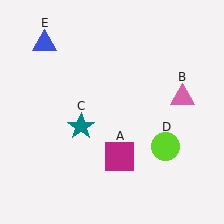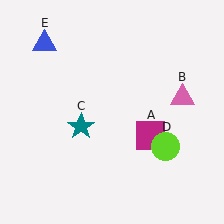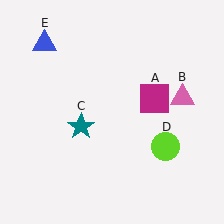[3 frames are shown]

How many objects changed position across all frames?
1 object changed position: magenta square (object A).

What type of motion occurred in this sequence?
The magenta square (object A) rotated counterclockwise around the center of the scene.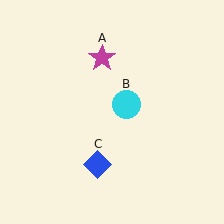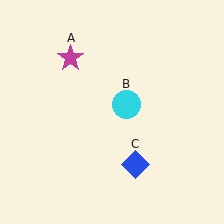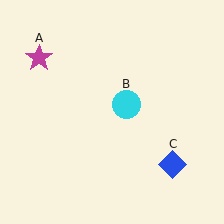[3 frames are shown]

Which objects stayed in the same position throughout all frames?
Cyan circle (object B) remained stationary.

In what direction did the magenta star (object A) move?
The magenta star (object A) moved left.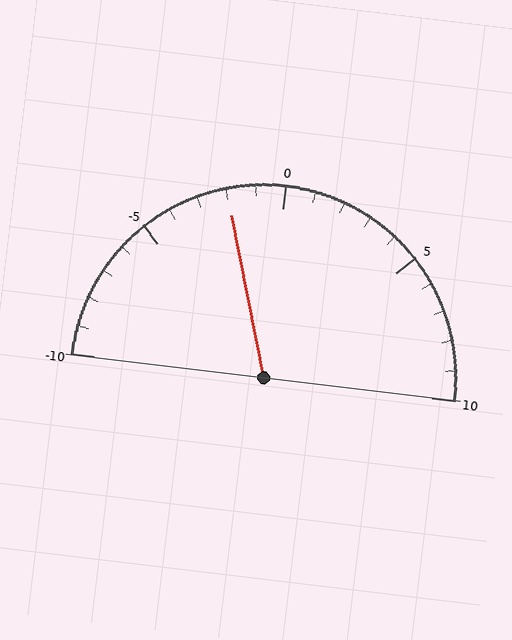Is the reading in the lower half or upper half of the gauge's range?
The reading is in the lower half of the range (-10 to 10).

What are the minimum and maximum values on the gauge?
The gauge ranges from -10 to 10.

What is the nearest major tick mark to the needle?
The nearest major tick mark is 0.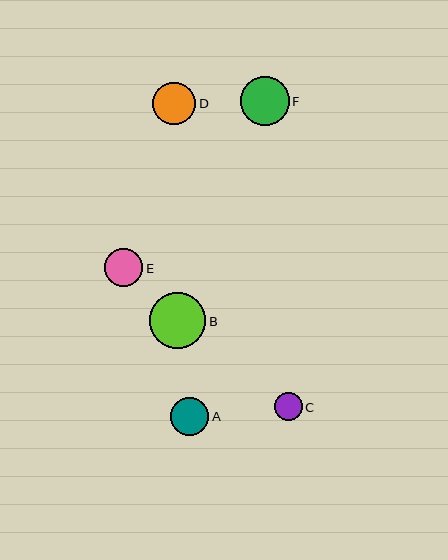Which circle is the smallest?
Circle C is the smallest with a size of approximately 28 pixels.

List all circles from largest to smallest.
From largest to smallest: B, F, D, E, A, C.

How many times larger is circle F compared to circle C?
Circle F is approximately 1.8 times the size of circle C.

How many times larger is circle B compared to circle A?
Circle B is approximately 1.5 times the size of circle A.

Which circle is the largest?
Circle B is the largest with a size of approximately 56 pixels.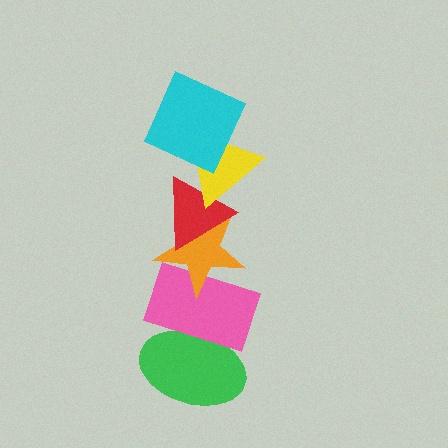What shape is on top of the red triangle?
The yellow triangle is on top of the red triangle.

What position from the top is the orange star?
The orange star is 4th from the top.